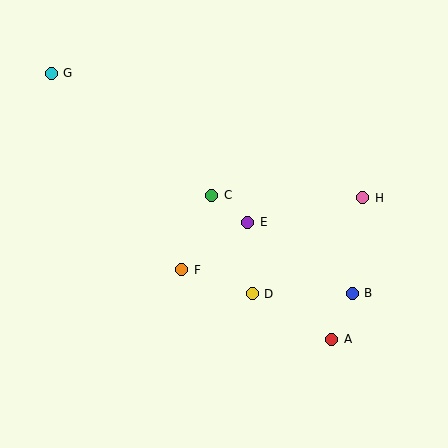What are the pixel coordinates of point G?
Point G is at (51, 73).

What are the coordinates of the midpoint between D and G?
The midpoint between D and G is at (152, 184).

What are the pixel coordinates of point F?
Point F is at (182, 270).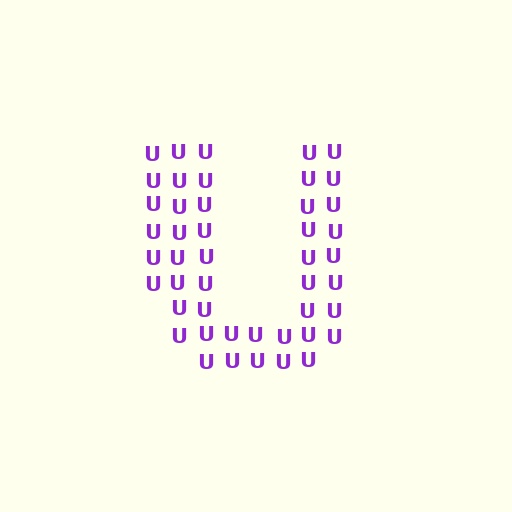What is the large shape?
The large shape is the letter U.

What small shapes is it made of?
It is made of small letter U's.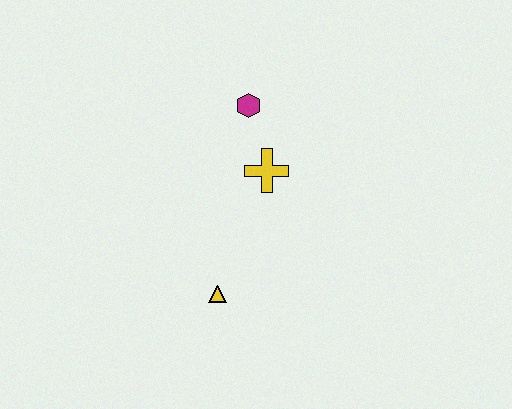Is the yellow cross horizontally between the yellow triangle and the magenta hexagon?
No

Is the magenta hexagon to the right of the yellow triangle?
Yes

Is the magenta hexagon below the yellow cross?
No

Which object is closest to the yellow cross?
The magenta hexagon is closest to the yellow cross.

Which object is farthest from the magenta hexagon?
The yellow triangle is farthest from the magenta hexagon.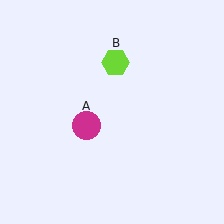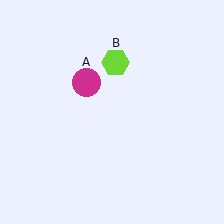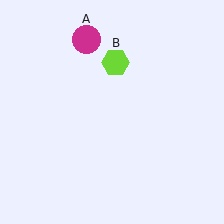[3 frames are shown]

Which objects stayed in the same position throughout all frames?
Lime hexagon (object B) remained stationary.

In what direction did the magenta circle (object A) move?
The magenta circle (object A) moved up.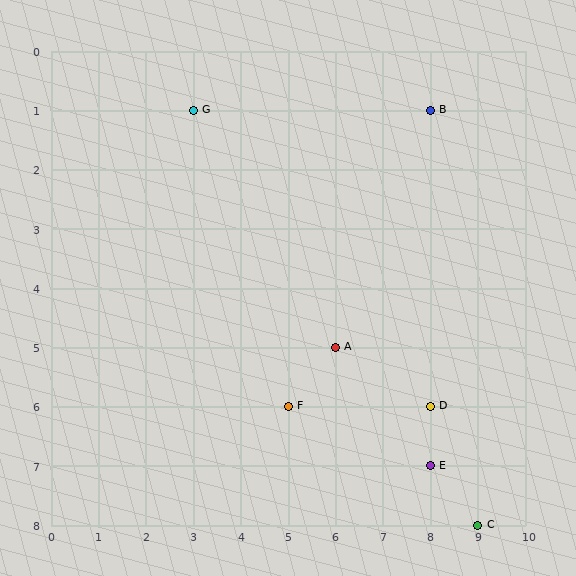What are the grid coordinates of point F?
Point F is at grid coordinates (5, 6).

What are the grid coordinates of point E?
Point E is at grid coordinates (8, 7).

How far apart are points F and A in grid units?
Points F and A are 1 column and 1 row apart (about 1.4 grid units diagonally).